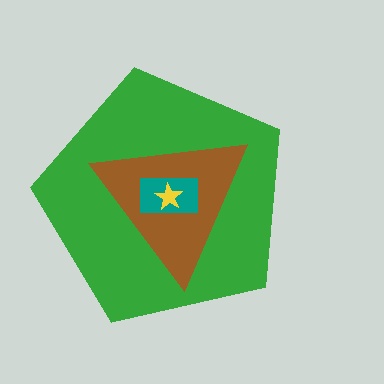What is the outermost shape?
The green pentagon.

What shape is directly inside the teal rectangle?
The yellow star.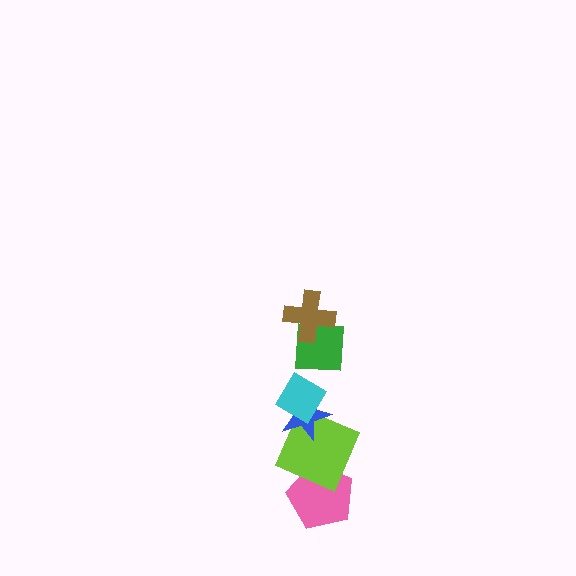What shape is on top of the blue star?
The cyan diamond is on top of the blue star.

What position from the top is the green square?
The green square is 2nd from the top.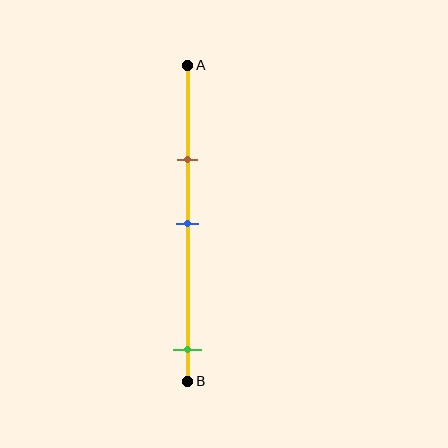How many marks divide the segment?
There are 3 marks dividing the segment.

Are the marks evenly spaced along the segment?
No, the marks are not evenly spaced.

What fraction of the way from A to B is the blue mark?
The blue mark is approximately 50% (0.5) of the way from A to B.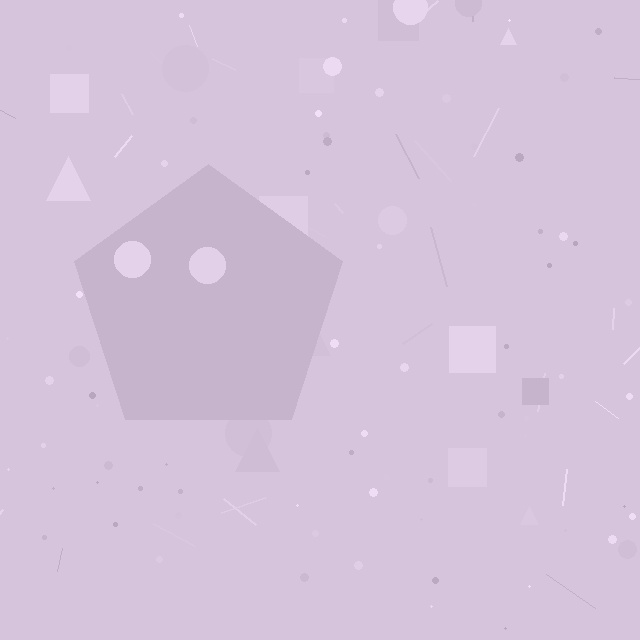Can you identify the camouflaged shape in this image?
The camouflaged shape is a pentagon.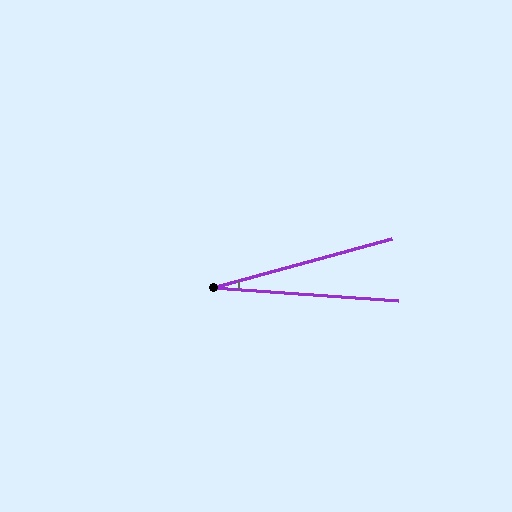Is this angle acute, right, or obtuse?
It is acute.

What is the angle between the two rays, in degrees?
Approximately 19 degrees.